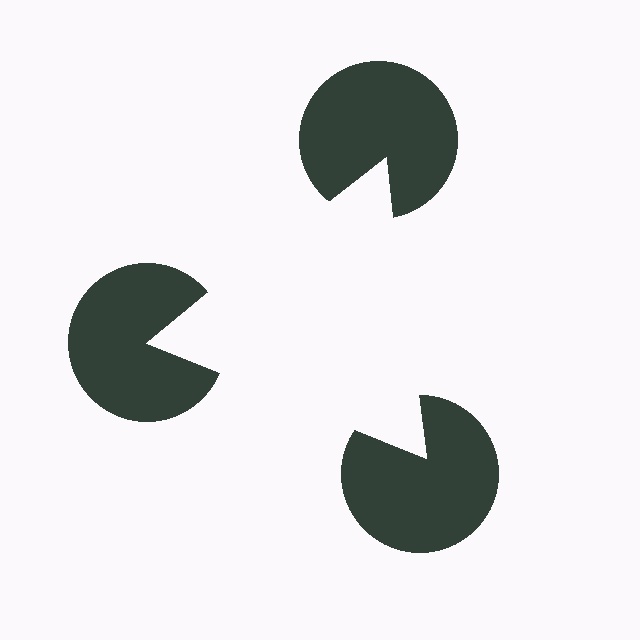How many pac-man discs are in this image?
There are 3 — one at each vertex of the illusory triangle.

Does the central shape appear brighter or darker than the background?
It typically appears slightly brighter than the background, even though no actual brightness change is drawn.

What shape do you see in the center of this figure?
An illusory triangle — its edges are inferred from the aligned wedge cuts in the pac-man discs, not physically drawn.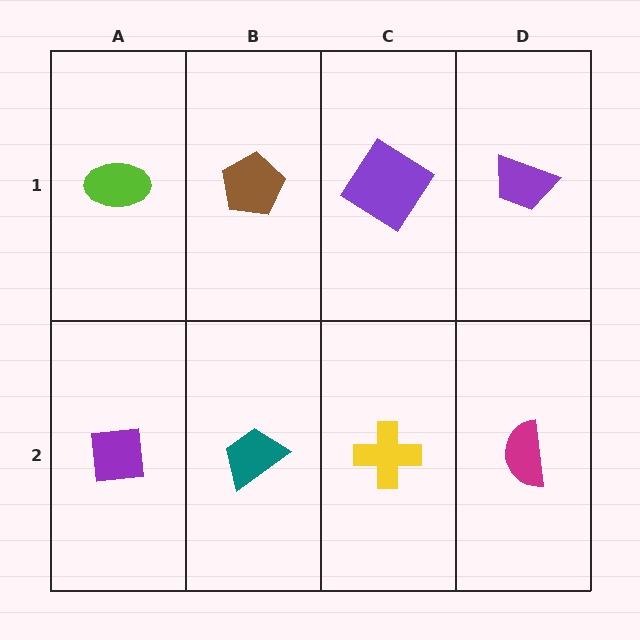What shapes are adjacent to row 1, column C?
A yellow cross (row 2, column C), a brown pentagon (row 1, column B), a purple trapezoid (row 1, column D).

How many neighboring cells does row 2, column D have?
2.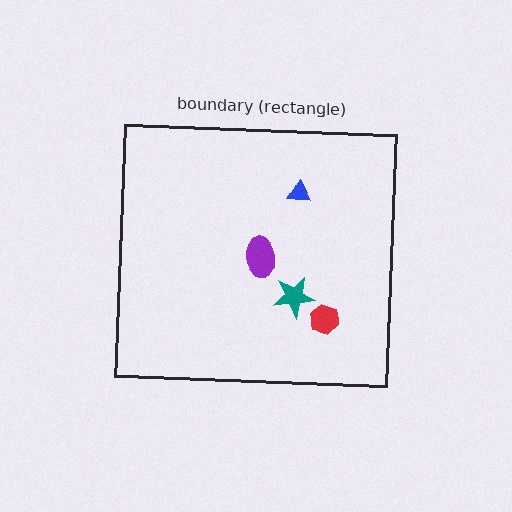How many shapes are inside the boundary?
4 inside, 0 outside.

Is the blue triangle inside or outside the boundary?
Inside.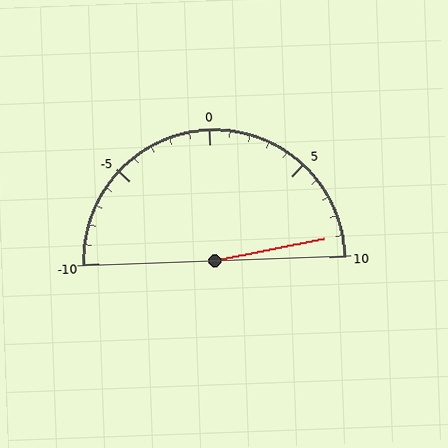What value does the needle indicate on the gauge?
The needle indicates approximately 9.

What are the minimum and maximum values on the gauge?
The gauge ranges from -10 to 10.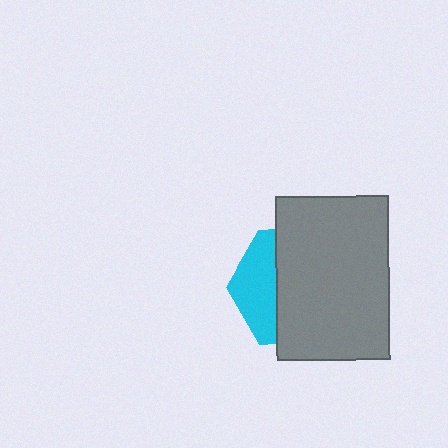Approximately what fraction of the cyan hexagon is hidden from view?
Roughly 66% of the cyan hexagon is hidden behind the gray rectangle.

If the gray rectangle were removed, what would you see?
You would see the complete cyan hexagon.